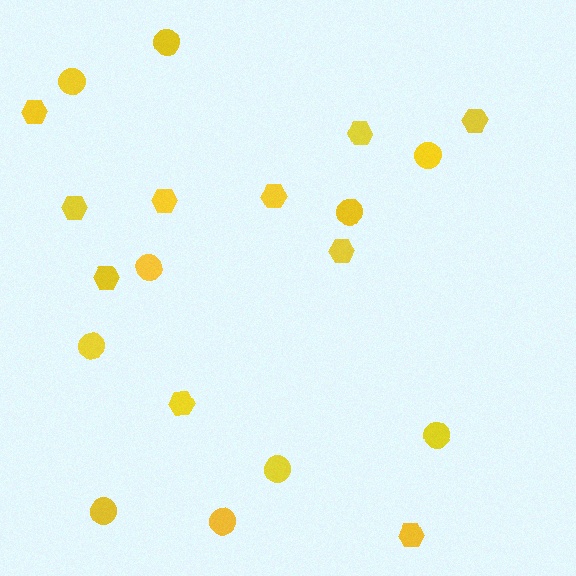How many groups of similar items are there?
There are 2 groups: one group of hexagons (10) and one group of circles (10).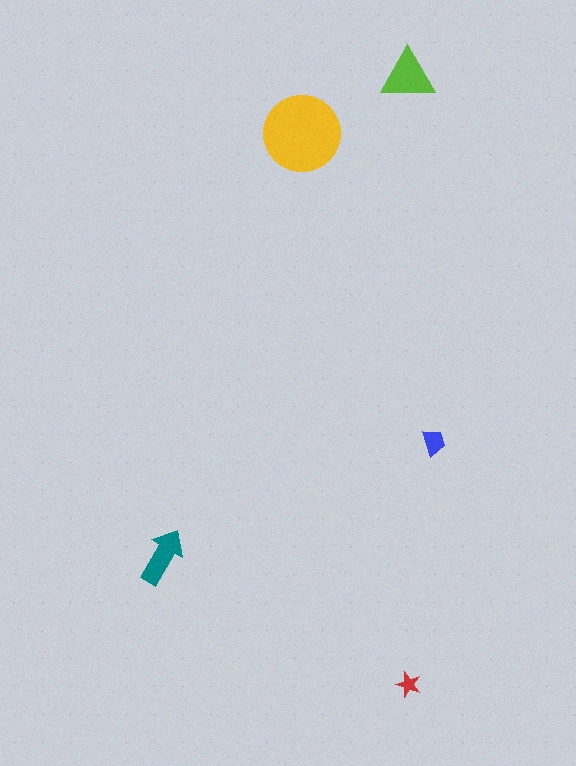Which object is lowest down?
The red star is bottommost.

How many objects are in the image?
There are 5 objects in the image.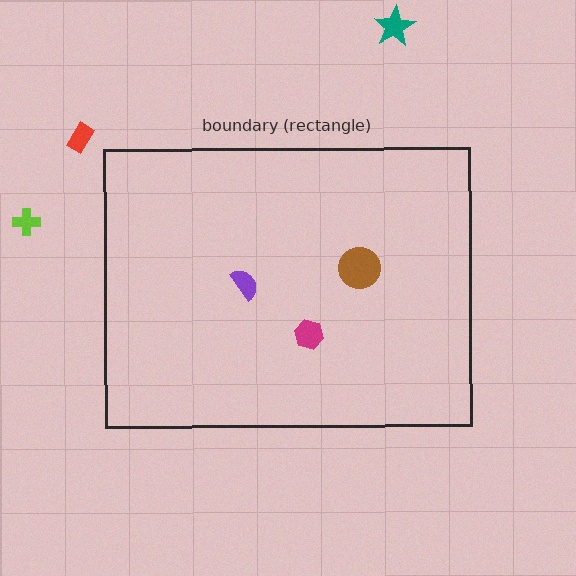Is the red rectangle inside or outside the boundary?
Outside.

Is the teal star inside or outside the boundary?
Outside.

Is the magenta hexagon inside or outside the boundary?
Inside.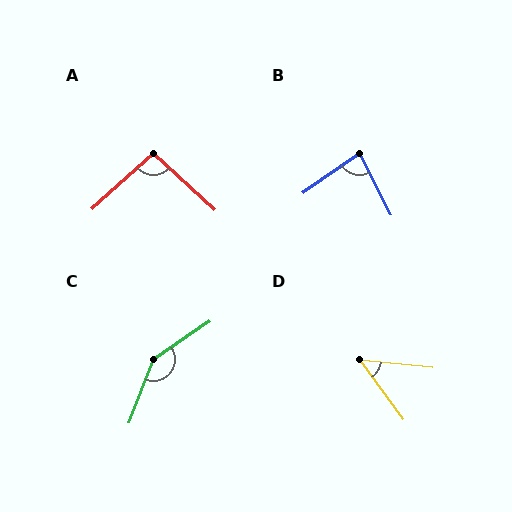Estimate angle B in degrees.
Approximately 82 degrees.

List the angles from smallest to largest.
D (47°), B (82°), A (95°), C (146°).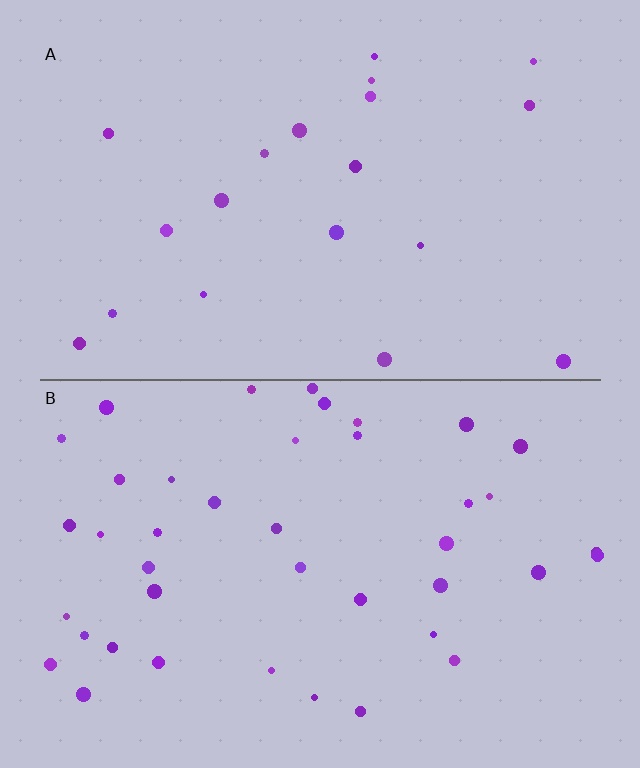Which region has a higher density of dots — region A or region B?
B (the bottom).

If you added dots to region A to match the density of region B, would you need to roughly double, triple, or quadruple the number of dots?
Approximately double.